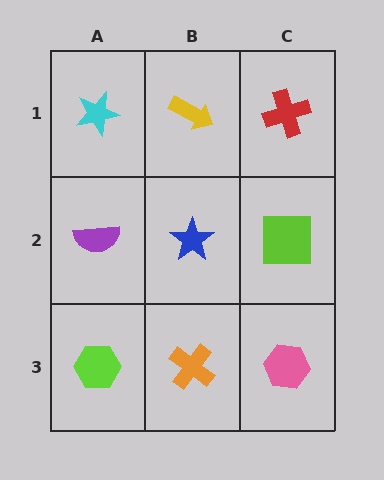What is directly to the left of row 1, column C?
A yellow arrow.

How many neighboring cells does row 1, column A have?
2.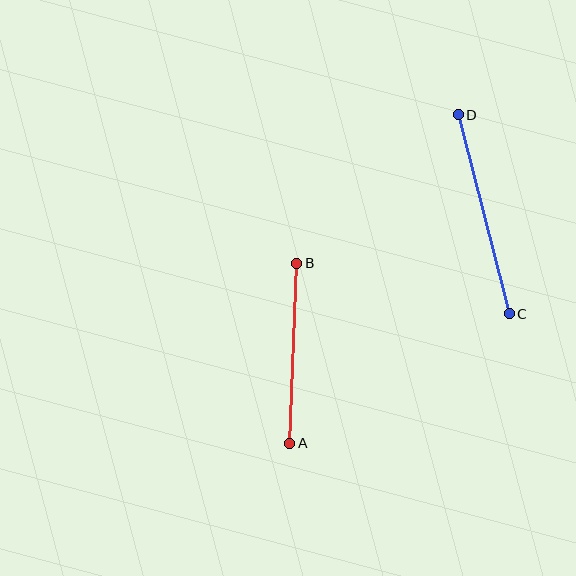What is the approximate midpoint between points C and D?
The midpoint is at approximately (484, 214) pixels.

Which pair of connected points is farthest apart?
Points C and D are farthest apart.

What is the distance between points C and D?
The distance is approximately 206 pixels.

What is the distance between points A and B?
The distance is approximately 180 pixels.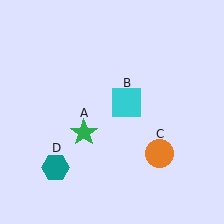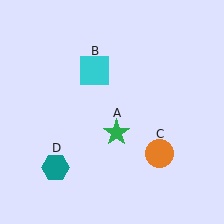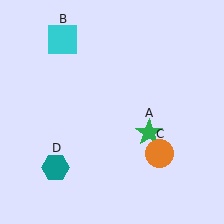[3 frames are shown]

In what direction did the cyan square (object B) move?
The cyan square (object B) moved up and to the left.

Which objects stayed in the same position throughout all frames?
Orange circle (object C) and teal hexagon (object D) remained stationary.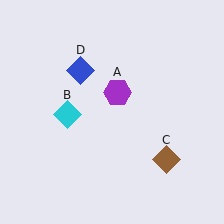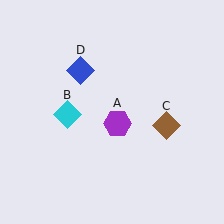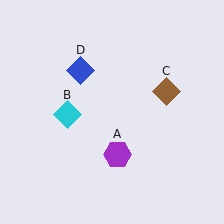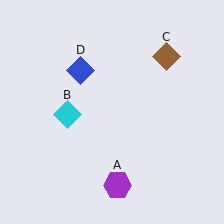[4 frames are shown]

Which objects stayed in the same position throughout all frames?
Cyan diamond (object B) and blue diamond (object D) remained stationary.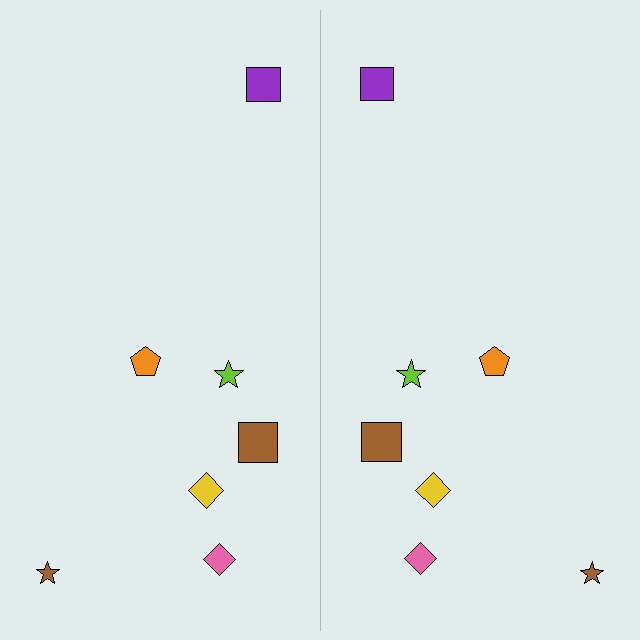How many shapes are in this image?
There are 14 shapes in this image.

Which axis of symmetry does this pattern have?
The pattern has a vertical axis of symmetry running through the center of the image.